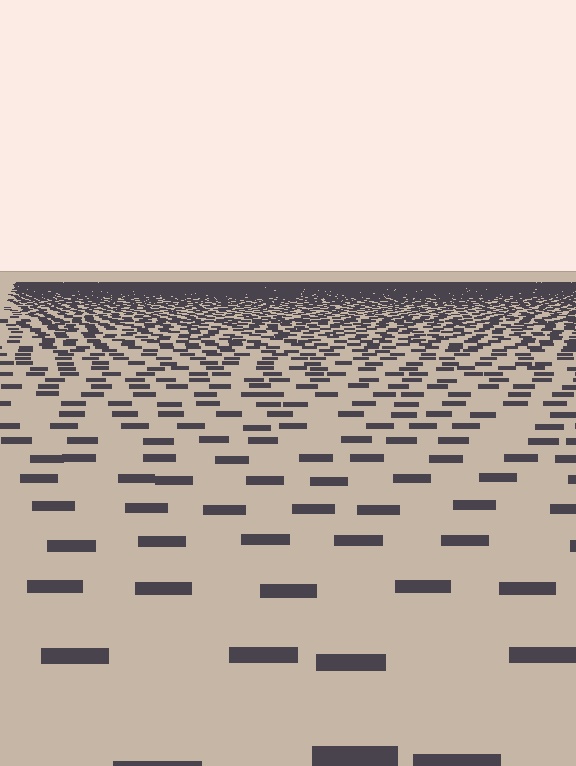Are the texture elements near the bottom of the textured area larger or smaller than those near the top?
Larger. Near the bottom, elements are closer to the viewer and appear at a bigger on-screen size.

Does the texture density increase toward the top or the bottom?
Density increases toward the top.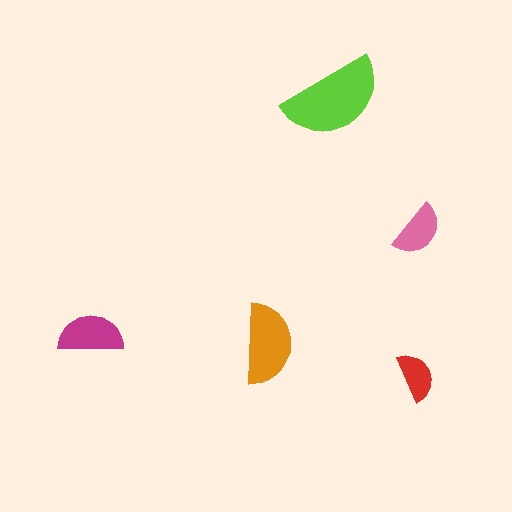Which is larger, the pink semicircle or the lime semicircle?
The lime one.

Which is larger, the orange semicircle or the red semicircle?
The orange one.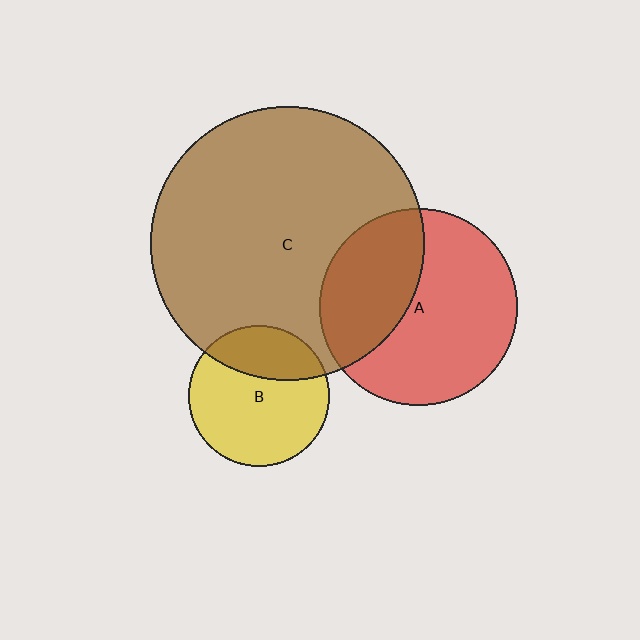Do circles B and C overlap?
Yes.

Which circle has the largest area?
Circle C (brown).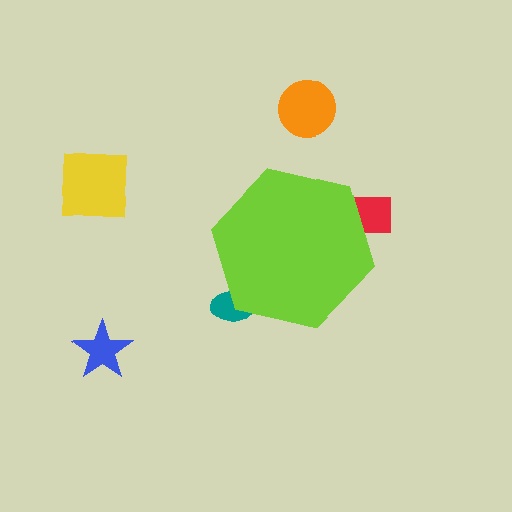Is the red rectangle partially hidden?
Yes, the red rectangle is partially hidden behind the lime hexagon.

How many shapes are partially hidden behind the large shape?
2 shapes are partially hidden.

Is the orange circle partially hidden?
No, the orange circle is fully visible.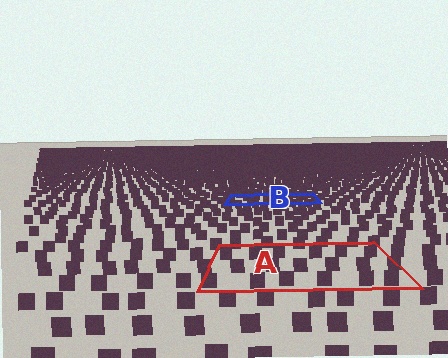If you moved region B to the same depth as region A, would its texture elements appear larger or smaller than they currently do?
They would appear larger. At a closer depth, the same texture elements are projected at a bigger on-screen size.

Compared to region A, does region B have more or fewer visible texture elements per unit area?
Region B has more texture elements per unit area — they are packed more densely because it is farther away.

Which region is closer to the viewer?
Region A is closer. The texture elements there are larger and more spread out.